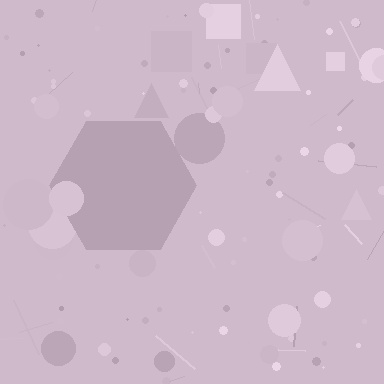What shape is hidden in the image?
A hexagon is hidden in the image.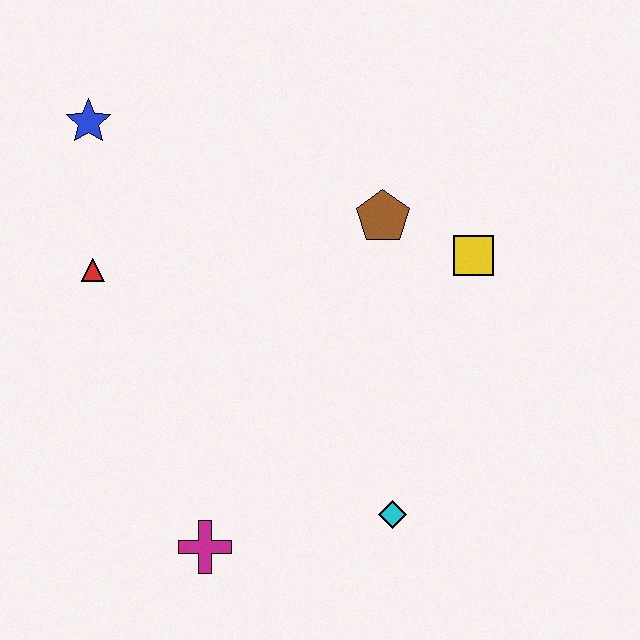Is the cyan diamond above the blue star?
No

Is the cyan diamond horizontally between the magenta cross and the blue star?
No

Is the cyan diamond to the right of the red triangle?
Yes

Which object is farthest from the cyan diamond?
The blue star is farthest from the cyan diamond.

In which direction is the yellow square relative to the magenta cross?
The yellow square is above the magenta cross.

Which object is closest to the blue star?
The red triangle is closest to the blue star.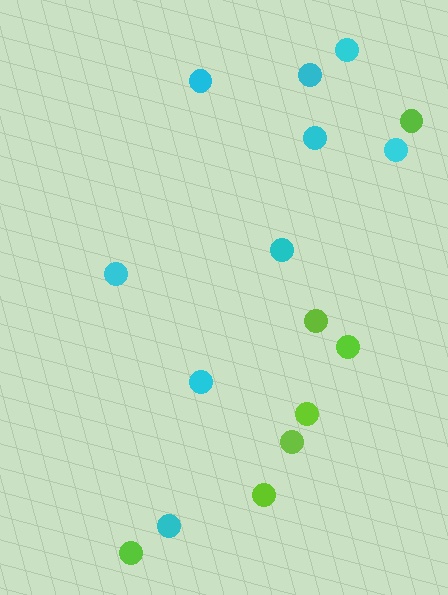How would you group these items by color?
There are 2 groups: one group of cyan circles (9) and one group of lime circles (7).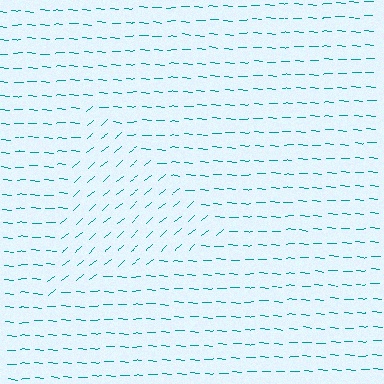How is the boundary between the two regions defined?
The boundary is defined purely by a change in line orientation (approximately 45 degrees difference). All lines are the same color and thickness.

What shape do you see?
I see a triangle.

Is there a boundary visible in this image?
Yes, there is a texture boundary formed by a change in line orientation.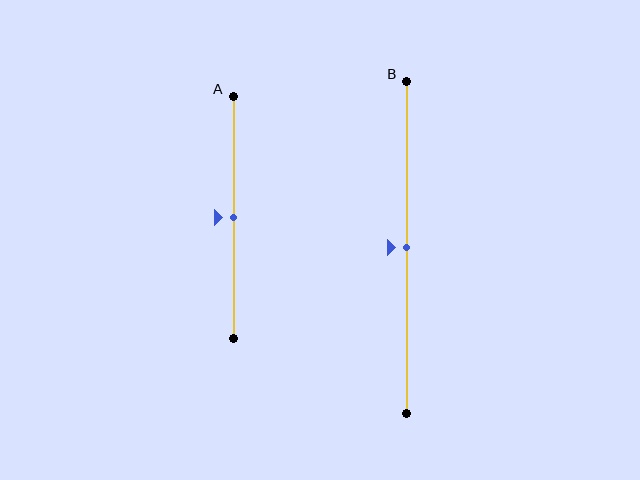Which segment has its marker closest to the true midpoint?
Segment A has its marker closest to the true midpoint.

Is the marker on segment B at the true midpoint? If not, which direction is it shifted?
Yes, the marker on segment B is at the true midpoint.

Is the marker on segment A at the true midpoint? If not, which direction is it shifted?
Yes, the marker on segment A is at the true midpoint.